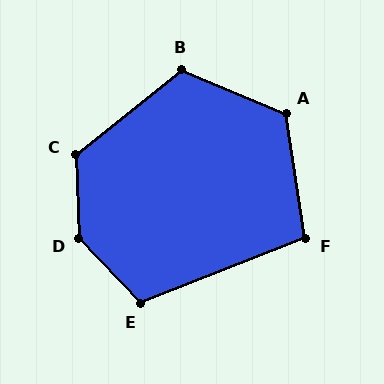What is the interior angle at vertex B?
Approximately 119 degrees (obtuse).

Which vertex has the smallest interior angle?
F, at approximately 103 degrees.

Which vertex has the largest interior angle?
D, at approximately 139 degrees.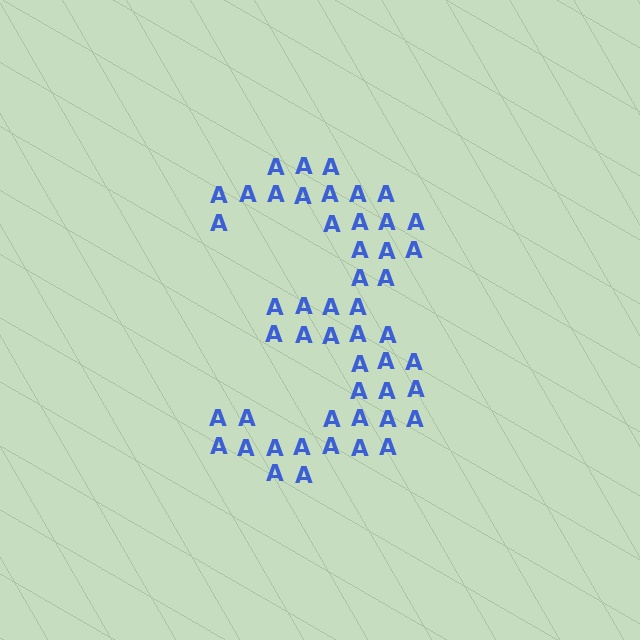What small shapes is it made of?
It is made of small letter A's.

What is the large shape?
The large shape is the digit 3.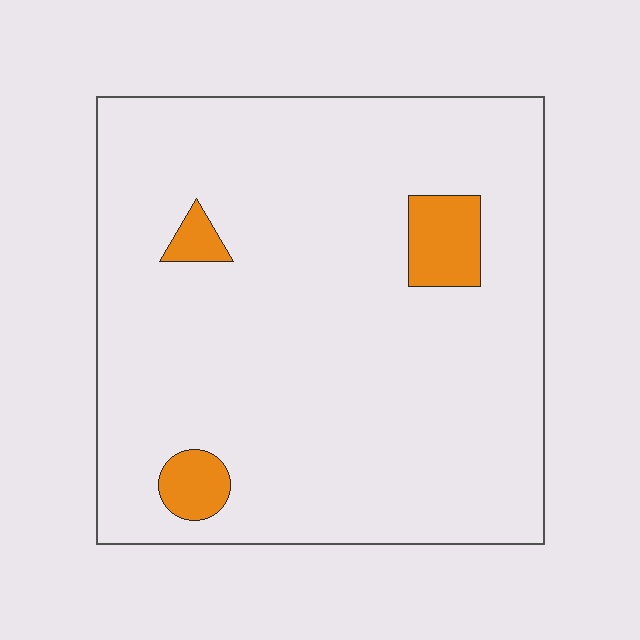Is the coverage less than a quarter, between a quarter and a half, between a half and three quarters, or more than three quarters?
Less than a quarter.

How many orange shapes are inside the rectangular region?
3.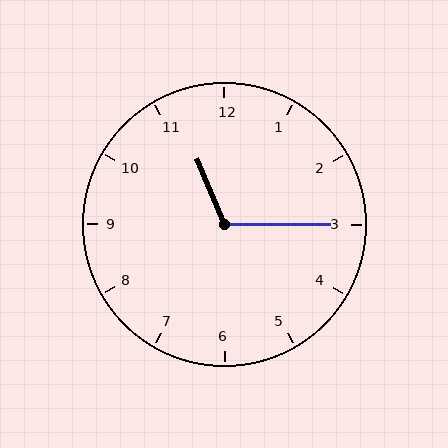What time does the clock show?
11:15.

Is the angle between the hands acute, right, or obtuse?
It is obtuse.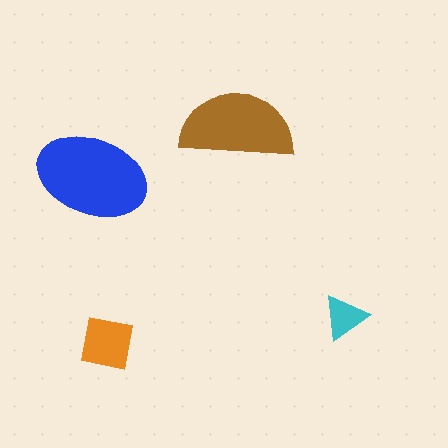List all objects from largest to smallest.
The blue ellipse, the brown semicircle, the orange square, the cyan triangle.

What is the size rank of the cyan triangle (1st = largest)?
4th.